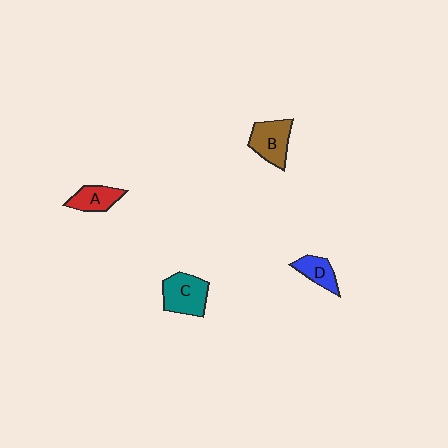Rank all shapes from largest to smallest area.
From largest to smallest: C (teal), B (brown), A (red), D (blue).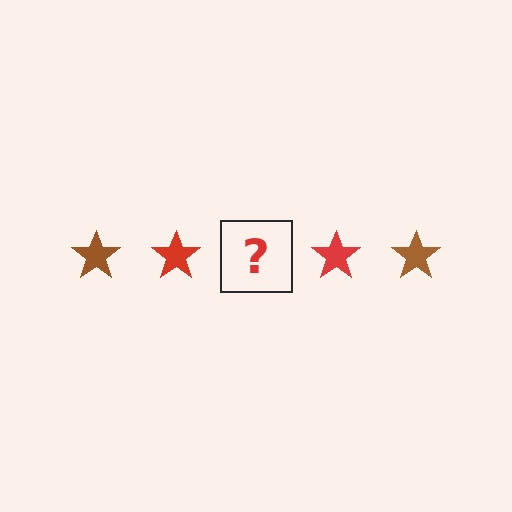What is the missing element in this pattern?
The missing element is a brown star.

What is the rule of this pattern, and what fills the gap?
The rule is that the pattern cycles through brown, red stars. The gap should be filled with a brown star.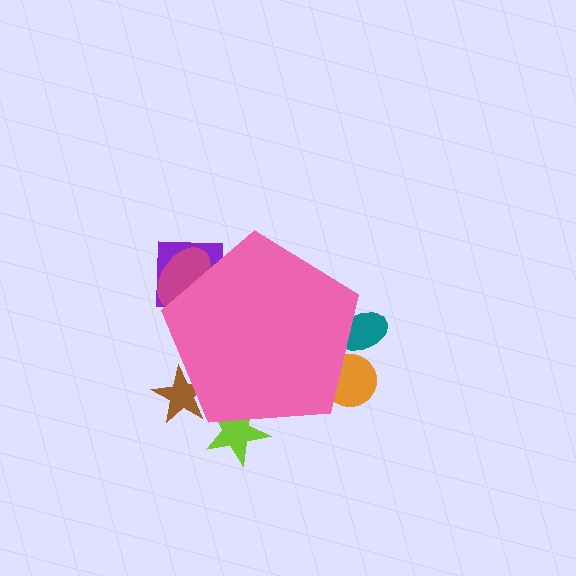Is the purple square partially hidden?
Yes, the purple square is partially hidden behind the pink pentagon.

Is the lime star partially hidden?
Yes, the lime star is partially hidden behind the pink pentagon.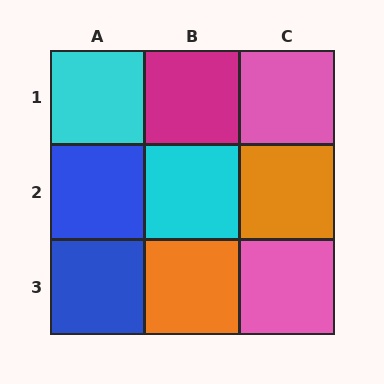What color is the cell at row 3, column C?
Pink.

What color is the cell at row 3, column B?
Orange.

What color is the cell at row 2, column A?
Blue.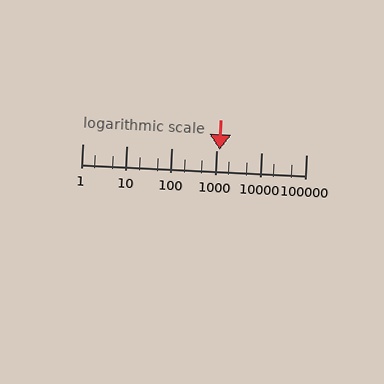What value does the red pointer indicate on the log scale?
The pointer indicates approximately 1200.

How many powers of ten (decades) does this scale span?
The scale spans 5 decades, from 1 to 100000.